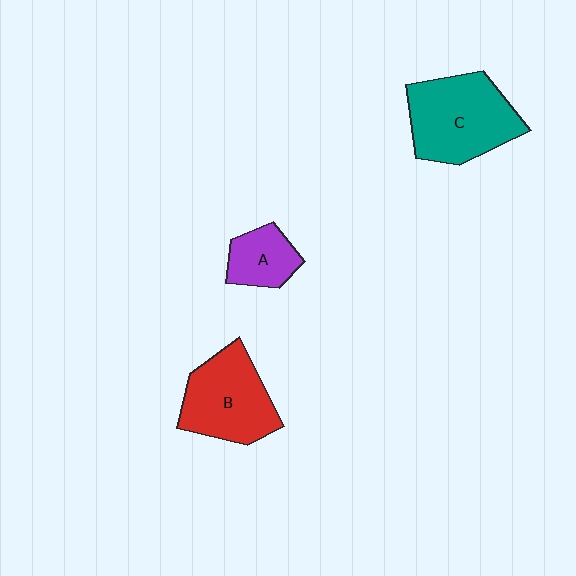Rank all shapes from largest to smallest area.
From largest to smallest: C (teal), B (red), A (purple).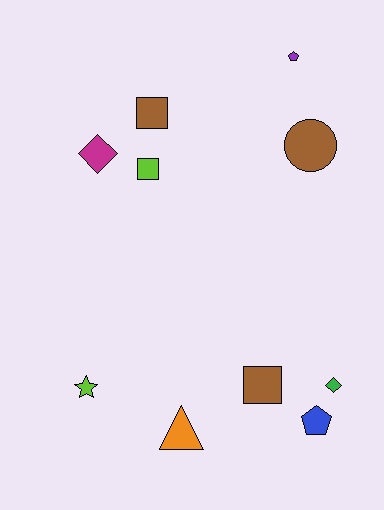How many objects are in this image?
There are 10 objects.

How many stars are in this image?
There is 1 star.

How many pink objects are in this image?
There are no pink objects.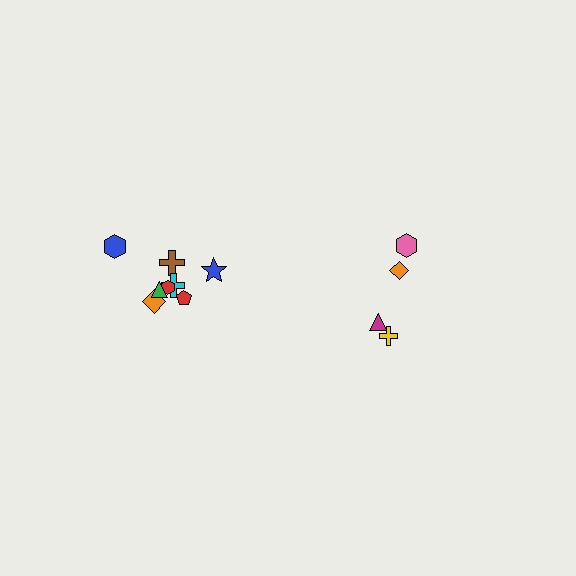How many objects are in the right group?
There are 4 objects.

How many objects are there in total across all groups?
There are 12 objects.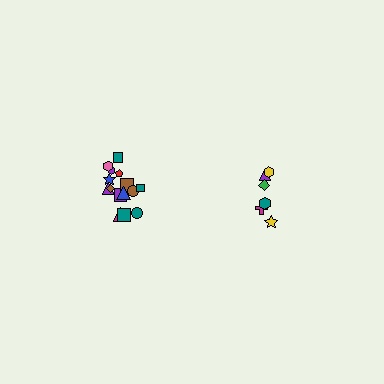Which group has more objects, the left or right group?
The left group.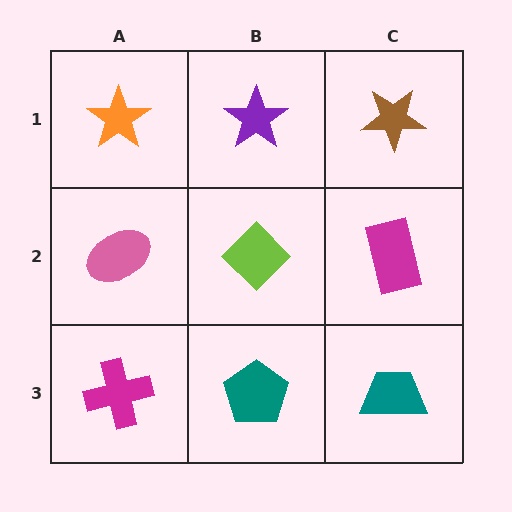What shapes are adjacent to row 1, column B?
A lime diamond (row 2, column B), an orange star (row 1, column A), a brown star (row 1, column C).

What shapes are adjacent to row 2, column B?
A purple star (row 1, column B), a teal pentagon (row 3, column B), a pink ellipse (row 2, column A), a magenta rectangle (row 2, column C).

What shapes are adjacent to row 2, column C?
A brown star (row 1, column C), a teal trapezoid (row 3, column C), a lime diamond (row 2, column B).